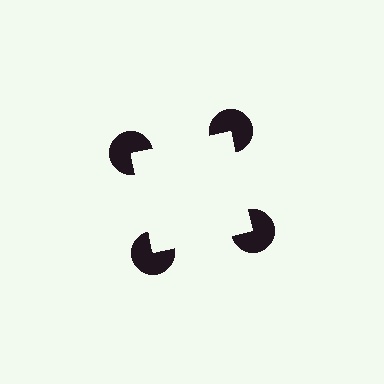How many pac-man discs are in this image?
There are 4 — one at each vertex of the illusory square.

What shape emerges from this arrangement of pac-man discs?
An illusory square — its edges are inferred from the aligned wedge cuts in the pac-man discs, not physically drawn.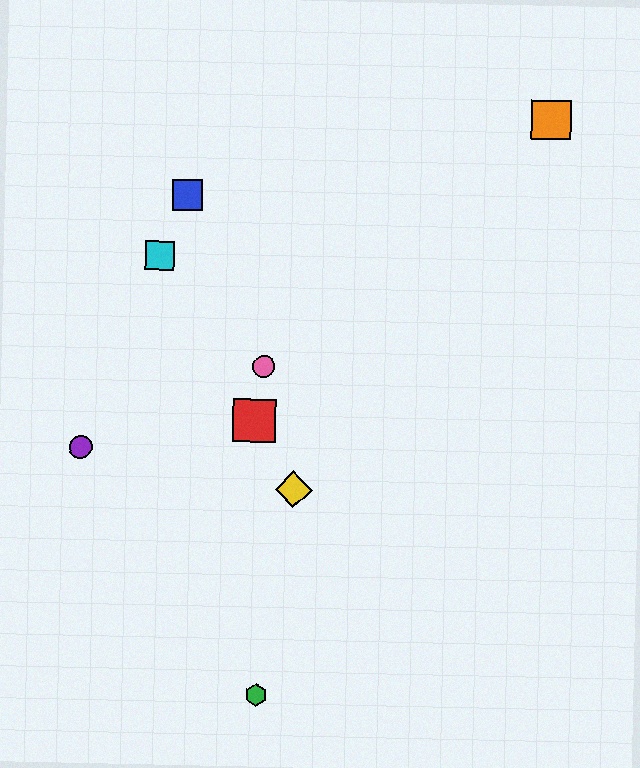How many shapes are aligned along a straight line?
3 shapes (the red square, the yellow diamond, the cyan square) are aligned along a straight line.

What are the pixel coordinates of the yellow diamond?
The yellow diamond is at (293, 490).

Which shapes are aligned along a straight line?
The red square, the yellow diamond, the cyan square are aligned along a straight line.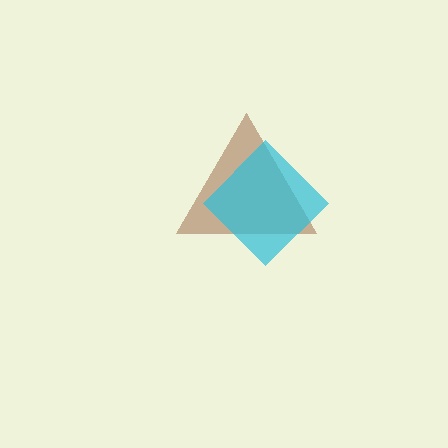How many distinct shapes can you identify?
There are 2 distinct shapes: a brown triangle, a cyan diamond.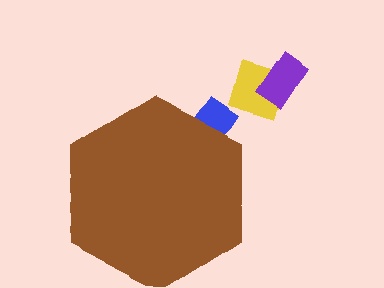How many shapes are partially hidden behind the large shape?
1 shape is partially hidden.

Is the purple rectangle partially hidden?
No, the purple rectangle is fully visible.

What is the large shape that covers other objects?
A brown hexagon.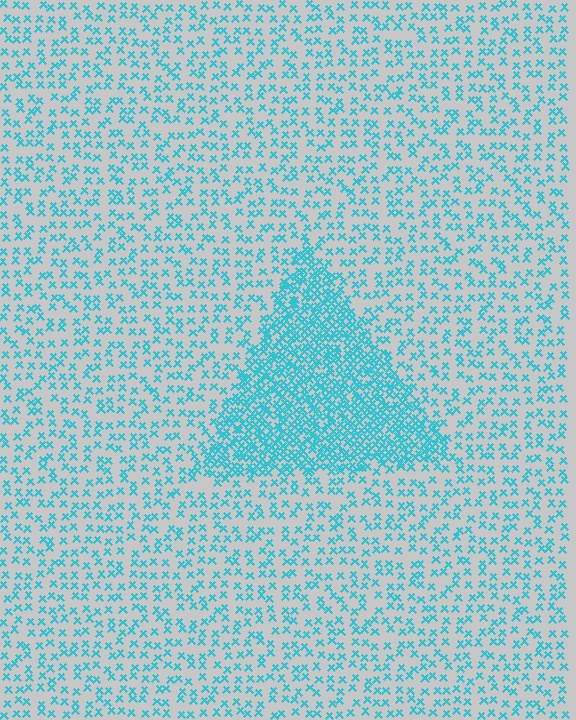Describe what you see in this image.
The image contains small cyan elements arranged at two different densities. A triangle-shaped region is visible where the elements are more densely packed than the surrounding area.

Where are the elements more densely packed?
The elements are more densely packed inside the triangle boundary.